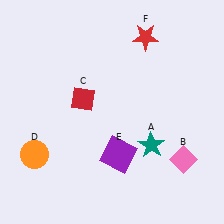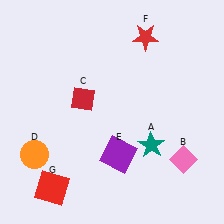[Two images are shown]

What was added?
A red square (G) was added in Image 2.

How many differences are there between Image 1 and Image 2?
There is 1 difference between the two images.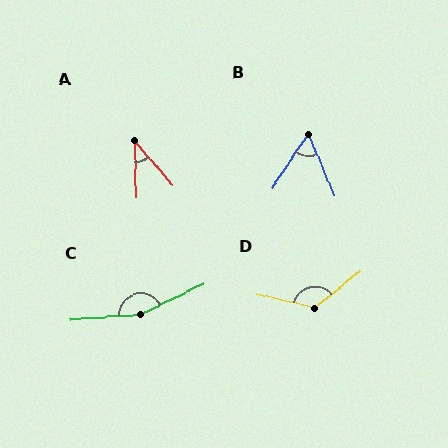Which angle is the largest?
C, at approximately 159 degrees.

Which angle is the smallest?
A, at approximately 40 degrees.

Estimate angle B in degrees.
Approximately 56 degrees.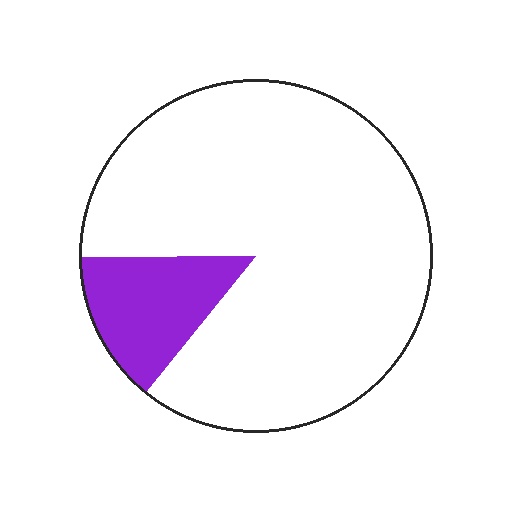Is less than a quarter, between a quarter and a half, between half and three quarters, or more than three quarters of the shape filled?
Less than a quarter.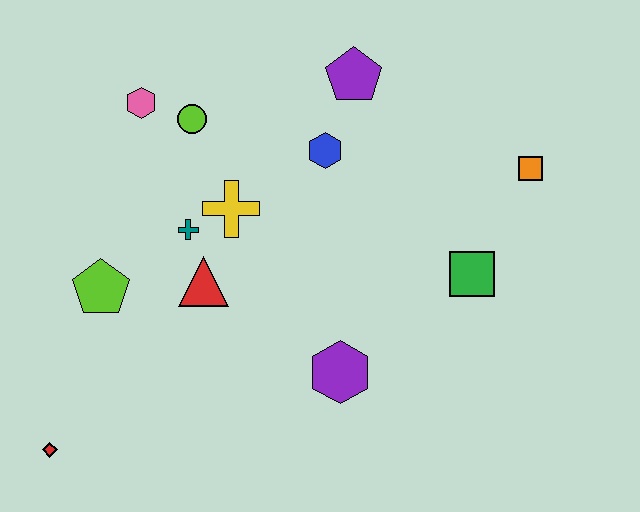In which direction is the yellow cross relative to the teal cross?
The yellow cross is to the right of the teal cross.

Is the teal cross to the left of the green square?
Yes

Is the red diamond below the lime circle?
Yes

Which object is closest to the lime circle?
The pink hexagon is closest to the lime circle.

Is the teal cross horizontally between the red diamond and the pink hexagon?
No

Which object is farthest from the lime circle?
The red diamond is farthest from the lime circle.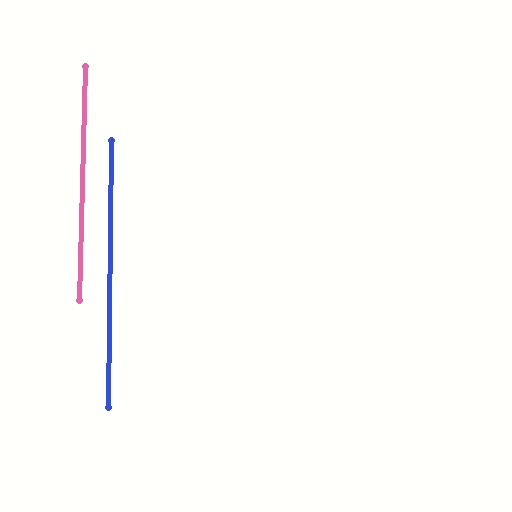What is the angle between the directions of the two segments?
Approximately 1 degree.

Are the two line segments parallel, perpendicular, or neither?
Parallel — their directions differ by only 1.0°.